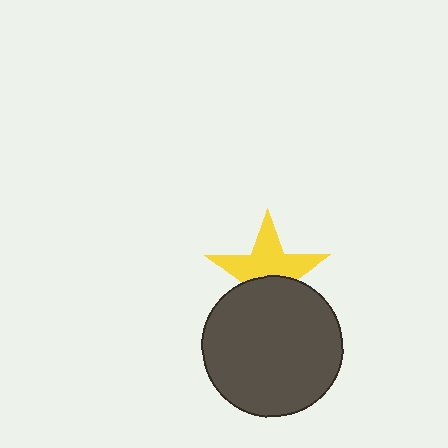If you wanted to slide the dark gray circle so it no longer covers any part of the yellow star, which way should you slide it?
Slide it down — that is the most direct way to separate the two shapes.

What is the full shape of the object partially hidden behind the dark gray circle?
The partially hidden object is a yellow star.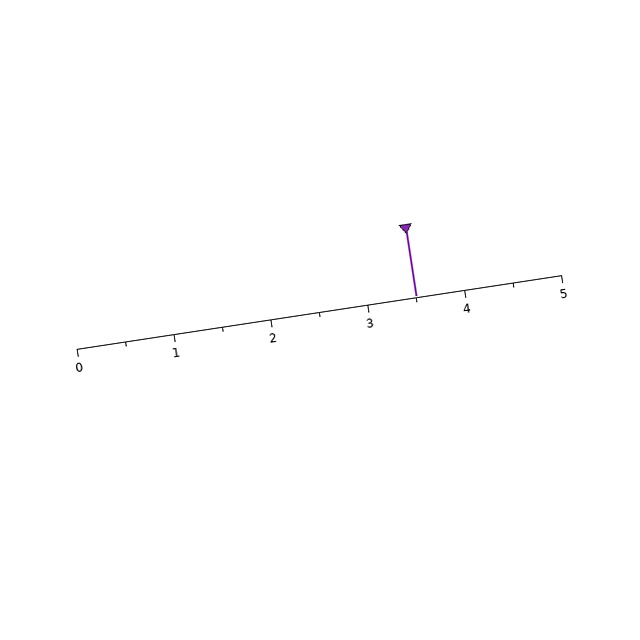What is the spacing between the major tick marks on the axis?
The major ticks are spaced 1 apart.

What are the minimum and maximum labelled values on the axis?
The axis runs from 0 to 5.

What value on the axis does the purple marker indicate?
The marker indicates approximately 3.5.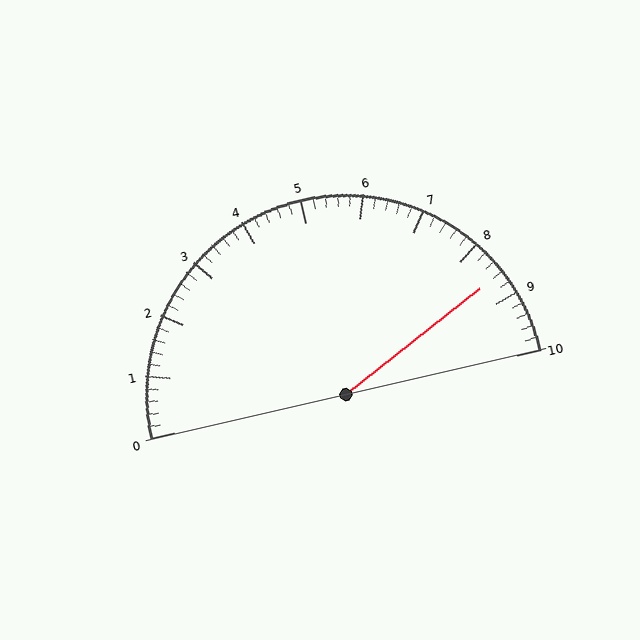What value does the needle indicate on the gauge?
The needle indicates approximately 8.6.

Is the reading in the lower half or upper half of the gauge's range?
The reading is in the upper half of the range (0 to 10).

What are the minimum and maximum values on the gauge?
The gauge ranges from 0 to 10.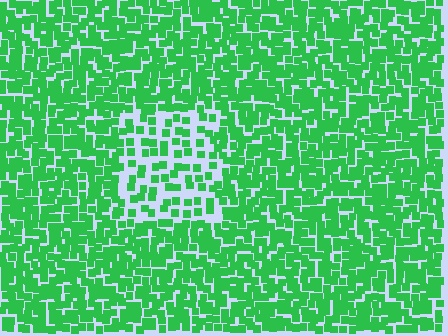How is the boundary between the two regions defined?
The boundary is defined by a change in element density (approximately 2.1x ratio). All elements are the same color, size, and shape.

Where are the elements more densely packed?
The elements are more densely packed outside the rectangle boundary.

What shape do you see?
I see a rectangle.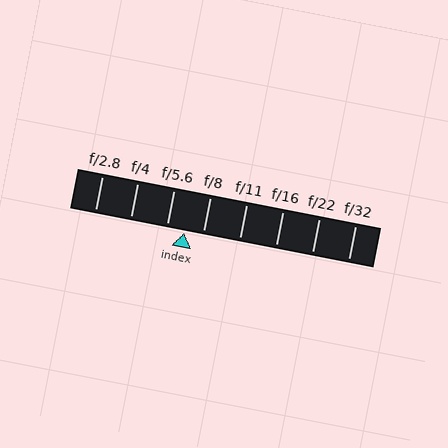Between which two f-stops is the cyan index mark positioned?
The index mark is between f/5.6 and f/8.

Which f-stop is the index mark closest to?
The index mark is closest to f/5.6.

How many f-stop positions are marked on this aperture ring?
There are 8 f-stop positions marked.